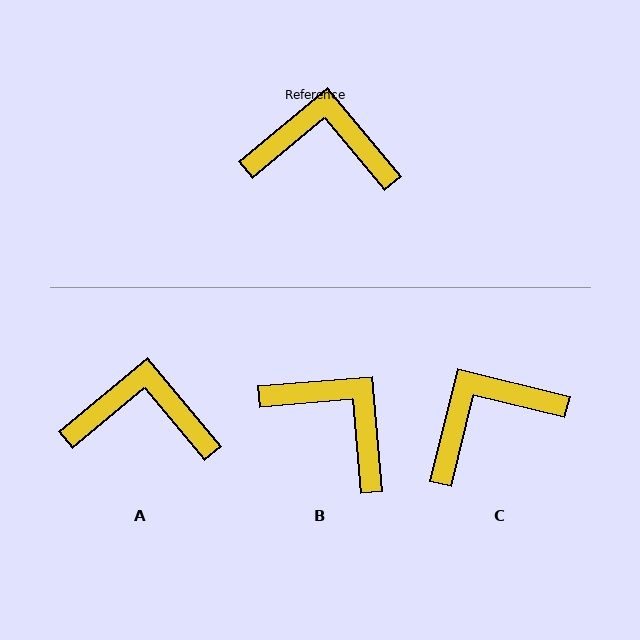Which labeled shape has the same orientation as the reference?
A.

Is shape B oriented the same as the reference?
No, it is off by about 35 degrees.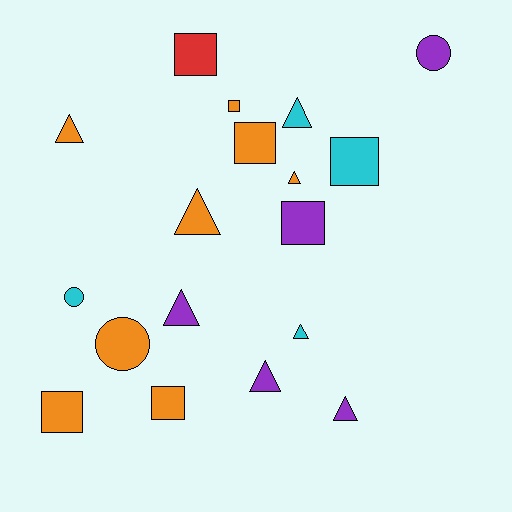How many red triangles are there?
There are no red triangles.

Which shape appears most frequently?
Triangle, with 8 objects.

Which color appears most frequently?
Orange, with 8 objects.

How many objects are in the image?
There are 18 objects.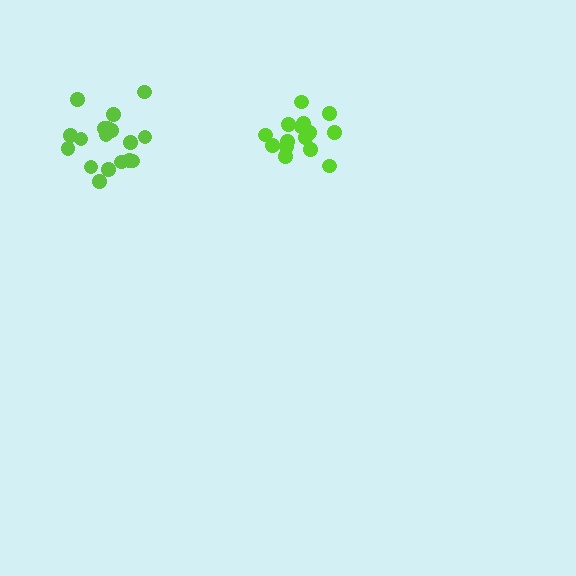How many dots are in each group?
Group 1: 15 dots, Group 2: 18 dots (33 total).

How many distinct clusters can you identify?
There are 2 distinct clusters.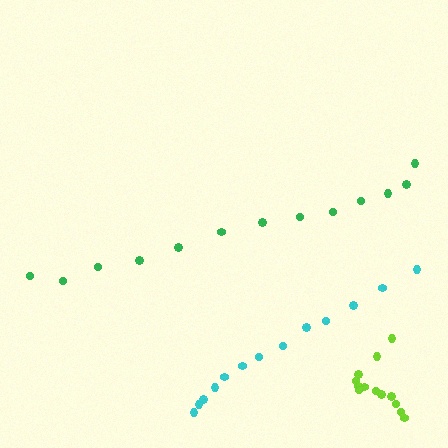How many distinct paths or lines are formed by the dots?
There are 3 distinct paths.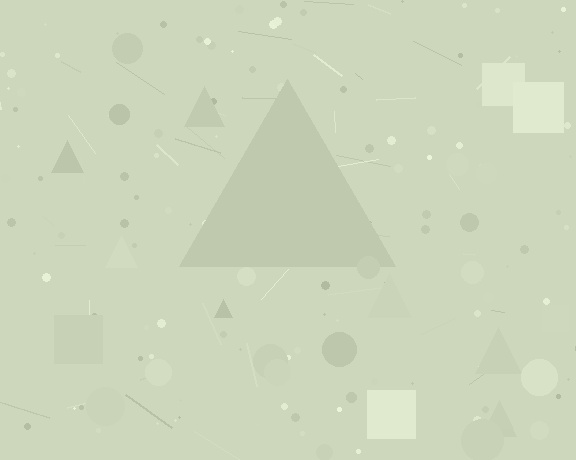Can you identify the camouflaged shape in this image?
The camouflaged shape is a triangle.